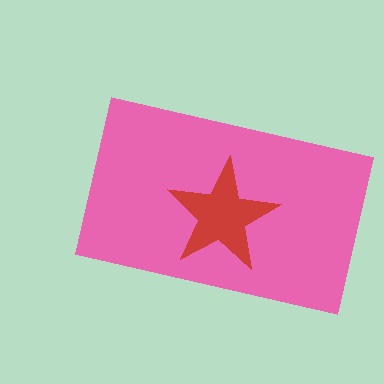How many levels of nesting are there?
2.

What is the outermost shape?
The pink rectangle.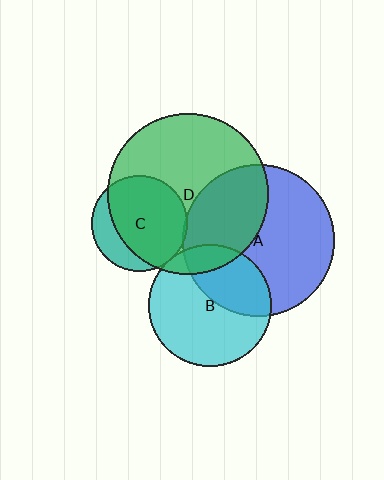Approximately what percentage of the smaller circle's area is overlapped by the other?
Approximately 5%.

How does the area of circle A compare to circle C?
Approximately 2.5 times.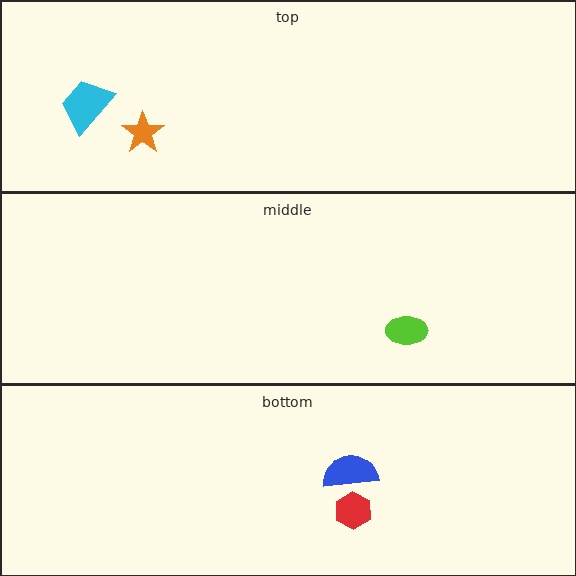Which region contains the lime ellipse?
The middle region.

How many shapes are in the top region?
2.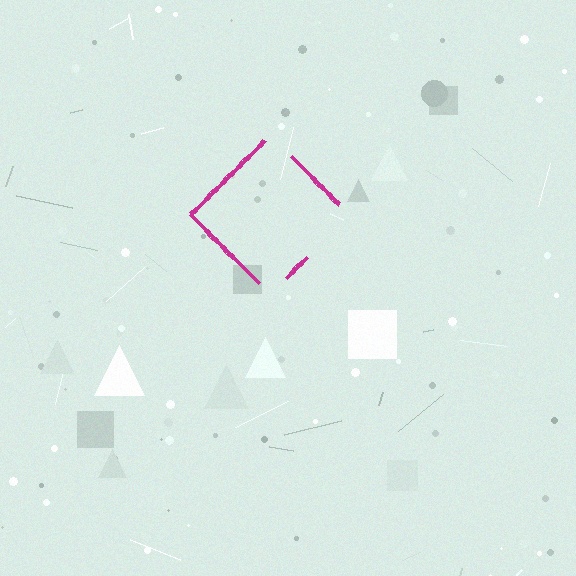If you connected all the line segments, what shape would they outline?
They would outline a diamond.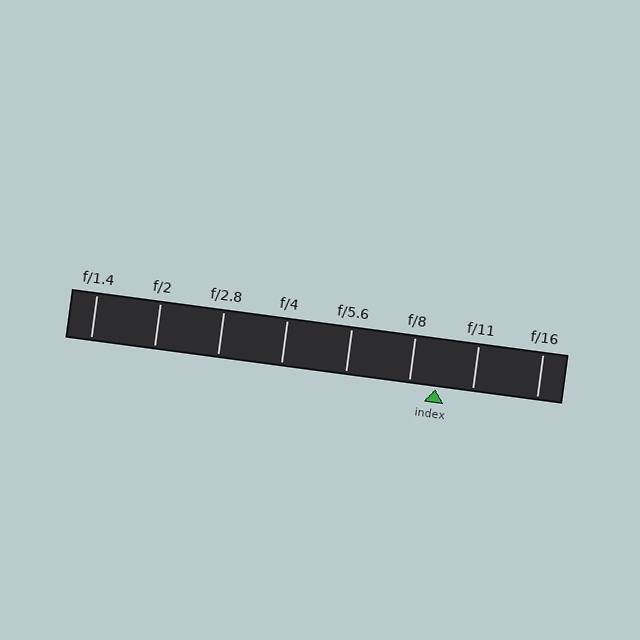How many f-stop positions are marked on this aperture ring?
There are 8 f-stop positions marked.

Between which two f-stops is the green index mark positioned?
The index mark is between f/8 and f/11.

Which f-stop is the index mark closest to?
The index mark is closest to f/8.